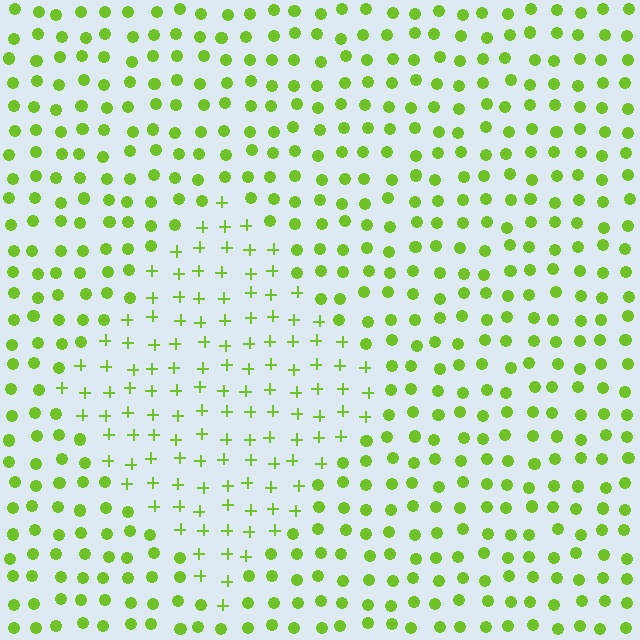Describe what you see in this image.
The image is filled with small lime elements arranged in a uniform grid. A diamond-shaped region contains plus signs, while the surrounding area contains circles. The boundary is defined purely by the change in element shape.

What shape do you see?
I see a diamond.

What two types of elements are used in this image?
The image uses plus signs inside the diamond region and circles outside it.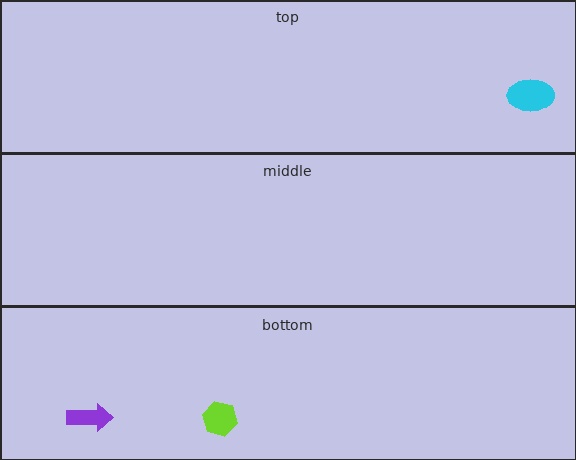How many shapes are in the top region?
1.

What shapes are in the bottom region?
The purple arrow, the lime hexagon.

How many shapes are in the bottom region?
2.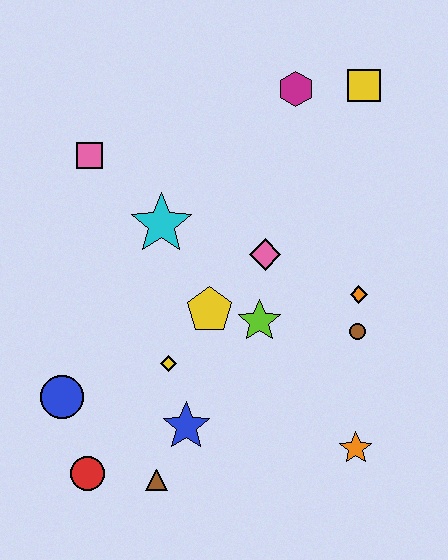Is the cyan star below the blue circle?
No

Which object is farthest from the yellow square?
The red circle is farthest from the yellow square.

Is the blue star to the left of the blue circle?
No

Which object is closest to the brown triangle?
The blue star is closest to the brown triangle.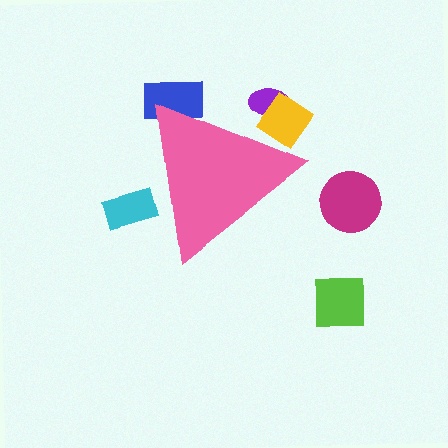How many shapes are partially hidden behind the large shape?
4 shapes are partially hidden.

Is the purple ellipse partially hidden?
Yes, the purple ellipse is partially hidden behind the pink triangle.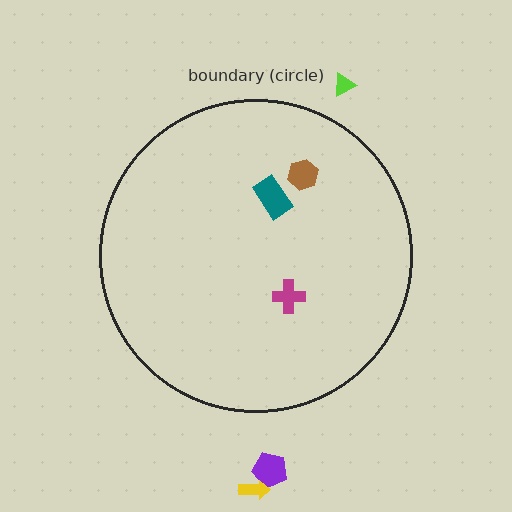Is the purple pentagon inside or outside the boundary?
Outside.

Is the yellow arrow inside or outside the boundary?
Outside.